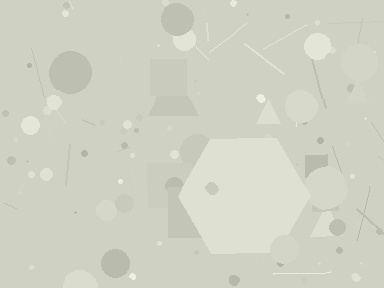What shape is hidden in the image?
A hexagon is hidden in the image.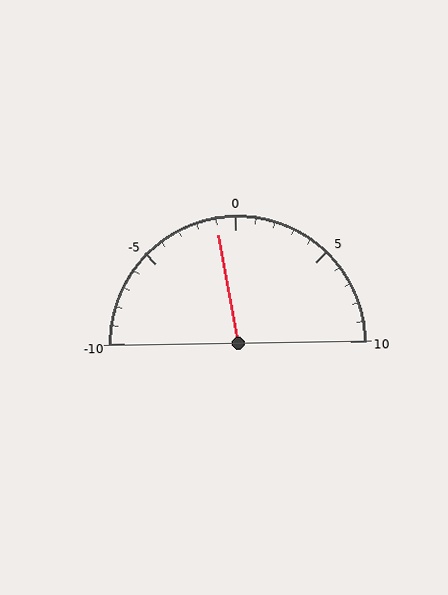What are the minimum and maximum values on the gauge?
The gauge ranges from -10 to 10.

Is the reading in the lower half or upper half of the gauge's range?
The reading is in the lower half of the range (-10 to 10).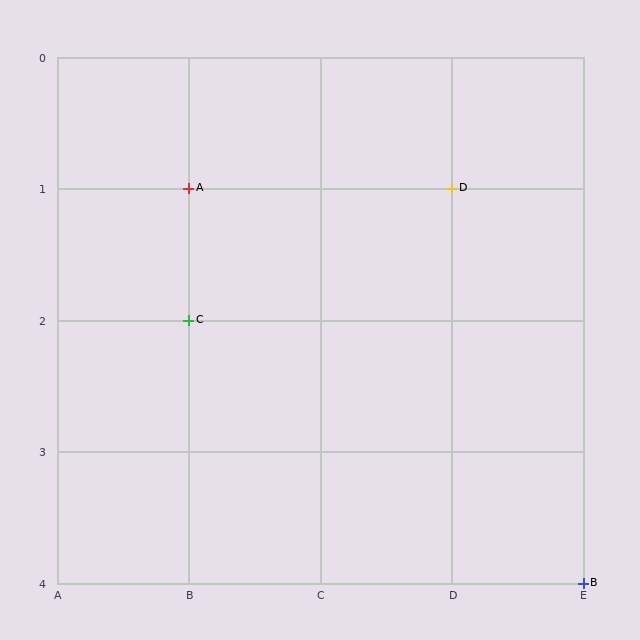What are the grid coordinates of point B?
Point B is at grid coordinates (E, 4).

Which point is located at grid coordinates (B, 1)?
Point A is at (B, 1).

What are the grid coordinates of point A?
Point A is at grid coordinates (B, 1).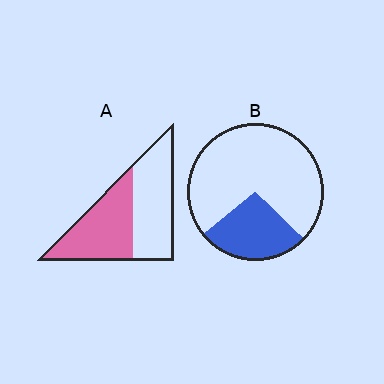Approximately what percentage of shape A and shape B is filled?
A is approximately 50% and B is approximately 25%.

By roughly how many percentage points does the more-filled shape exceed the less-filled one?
By roughly 20 percentage points (A over B).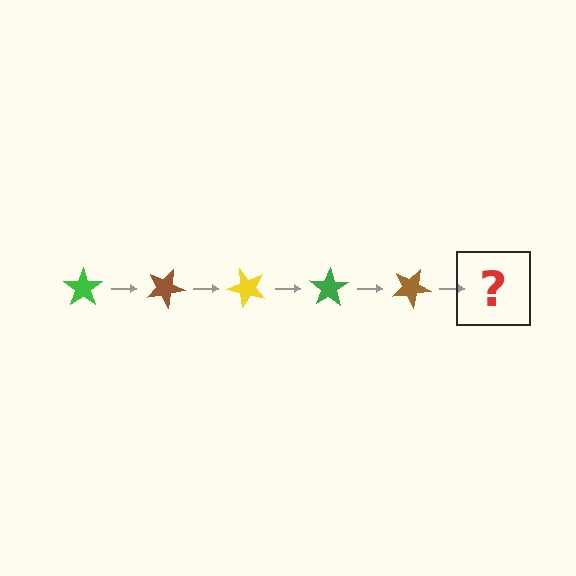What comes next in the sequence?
The next element should be a yellow star, rotated 125 degrees from the start.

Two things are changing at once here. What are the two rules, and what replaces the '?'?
The two rules are that it rotates 25 degrees each step and the color cycles through green, brown, and yellow. The '?' should be a yellow star, rotated 125 degrees from the start.